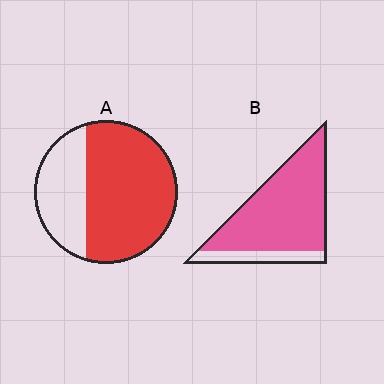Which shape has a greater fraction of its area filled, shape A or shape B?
Shape B.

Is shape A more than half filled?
Yes.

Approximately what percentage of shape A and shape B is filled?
A is approximately 65% and B is approximately 85%.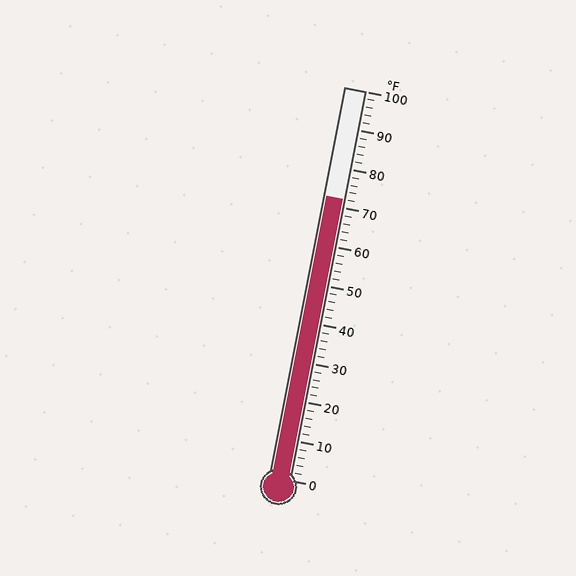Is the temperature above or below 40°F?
The temperature is above 40°F.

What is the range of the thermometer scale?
The thermometer scale ranges from 0°F to 100°F.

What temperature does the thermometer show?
The thermometer shows approximately 72°F.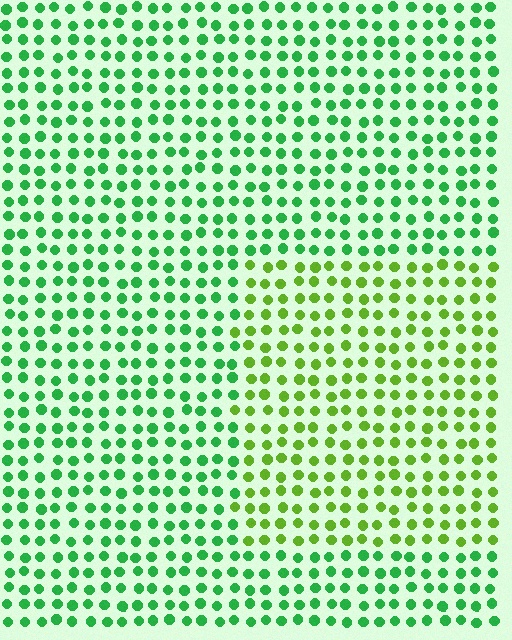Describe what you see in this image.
The image is filled with small green elements in a uniform arrangement. A rectangle-shaped region is visible where the elements are tinted to a slightly different hue, forming a subtle color boundary.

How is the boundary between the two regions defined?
The boundary is defined purely by a slight shift in hue (about 38 degrees). Spacing, size, and orientation are identical on both sides.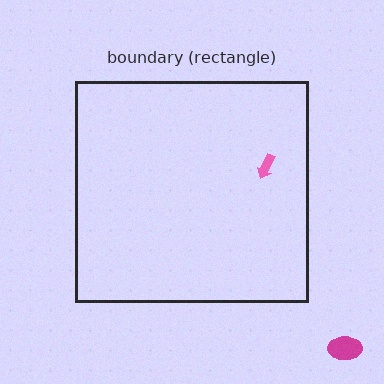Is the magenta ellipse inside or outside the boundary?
Outside.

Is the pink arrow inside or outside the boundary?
Inside.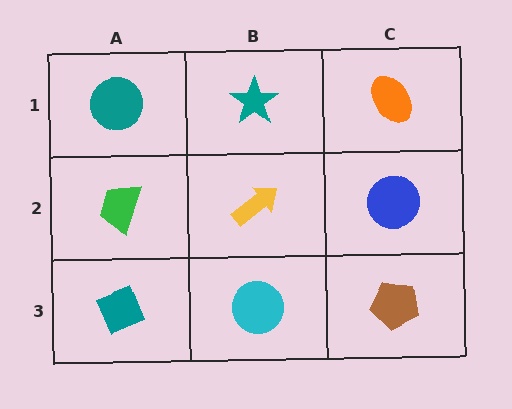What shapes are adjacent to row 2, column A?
A teal circle (row 1, column A), a teal diamond (row 3, column A), a yellow arrow (row 2, column B).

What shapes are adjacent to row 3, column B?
A yellow arrow (row 2, column B), a teal diamond (row 3, column A), a brown pentagon (row 3, column C).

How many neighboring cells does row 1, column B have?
3.